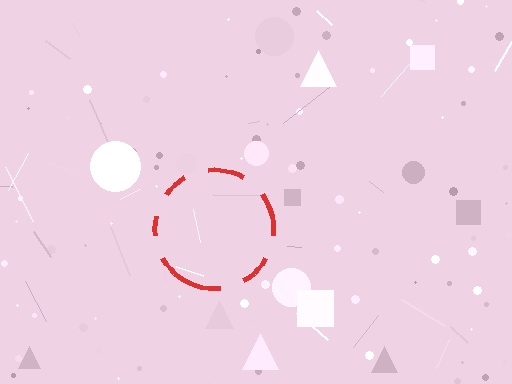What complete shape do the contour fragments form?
The contour fragments form a circle.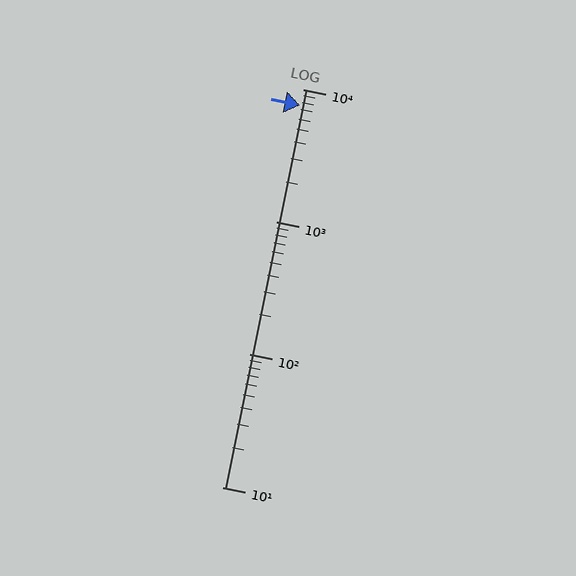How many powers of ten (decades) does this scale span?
The scale spans 3 decades, from 10 to 10000.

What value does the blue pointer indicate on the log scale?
The pointer indicates approximately 7600.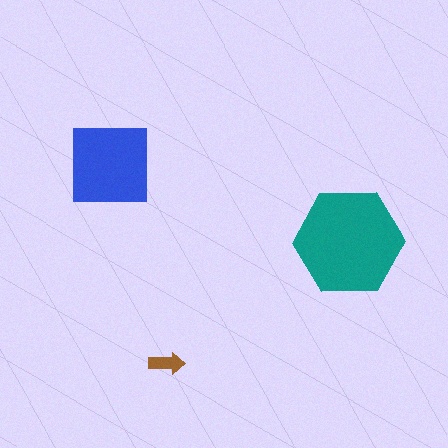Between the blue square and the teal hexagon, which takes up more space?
The teal hexagon.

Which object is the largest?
The teal hexagon.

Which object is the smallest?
The brown arrow.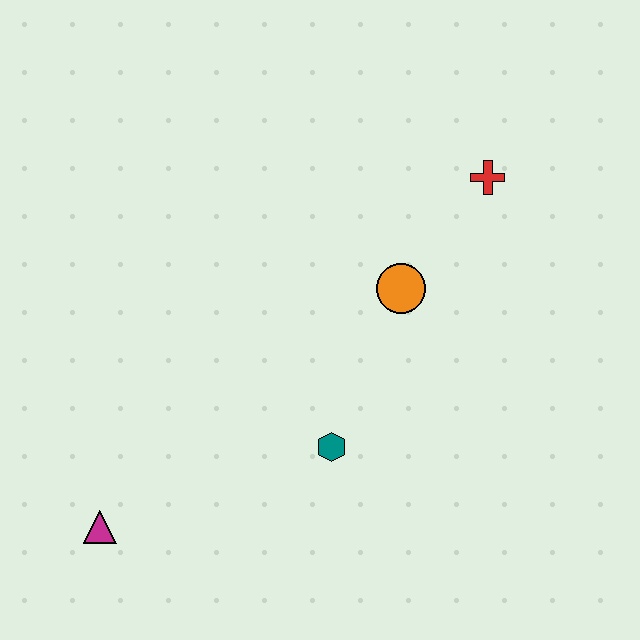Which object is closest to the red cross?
The orange circle is closest to the red cross.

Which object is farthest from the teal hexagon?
The red cross is farthest from the teal hexagon.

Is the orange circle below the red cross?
Yes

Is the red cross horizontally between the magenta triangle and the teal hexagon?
No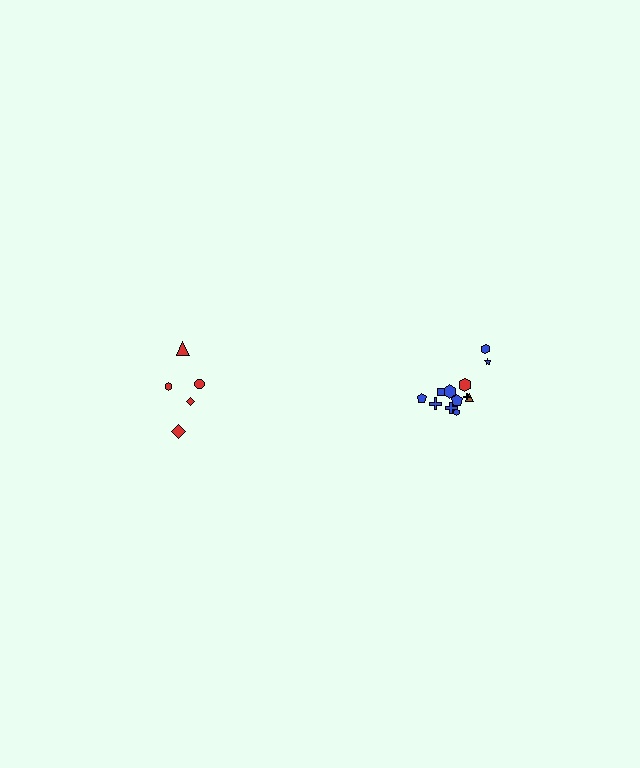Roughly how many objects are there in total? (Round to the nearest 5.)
Roughly 15 objects in total.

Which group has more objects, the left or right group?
The right group.